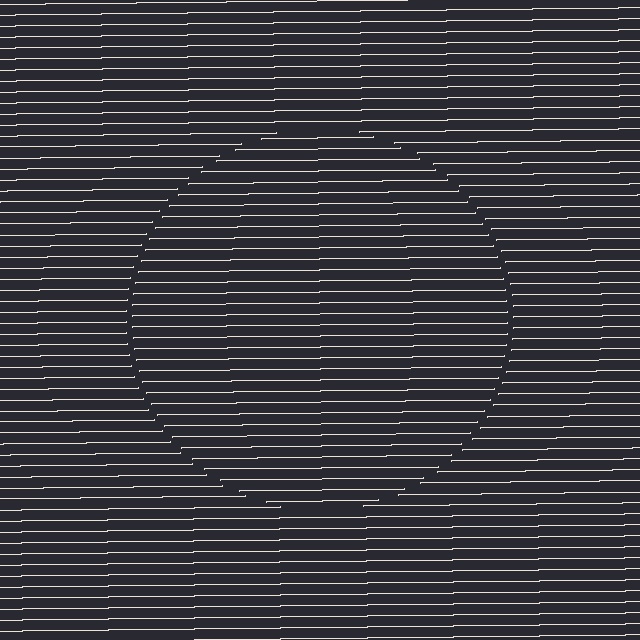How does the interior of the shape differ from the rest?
The interior of the shape contains the same grating, shifted by half a period — the contour is defined by the phase discontinuity where line-ends from the inner and outer gratings abut.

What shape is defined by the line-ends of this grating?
An illusory circle. The interior of the shape contains the same grating, shifted by half a period — the contour is defined by the phase discontinuity where line-ends from the inner and outer gratings abut.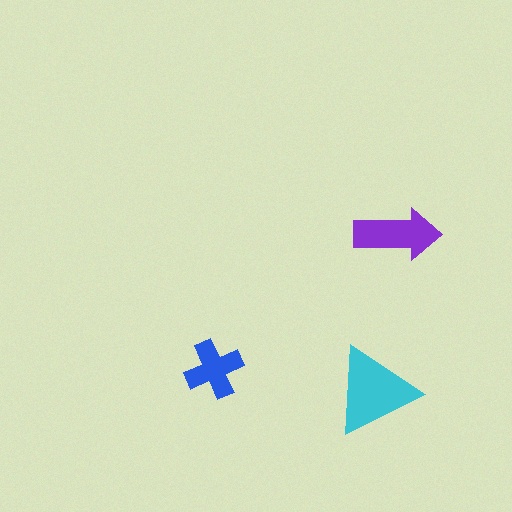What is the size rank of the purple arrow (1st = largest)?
2nd.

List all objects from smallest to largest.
The blue cross, the purple arrow, the cyan triangle.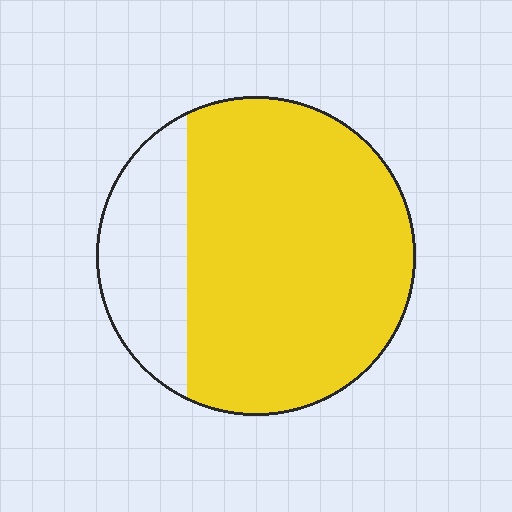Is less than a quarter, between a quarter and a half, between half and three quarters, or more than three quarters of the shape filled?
More than three quarters.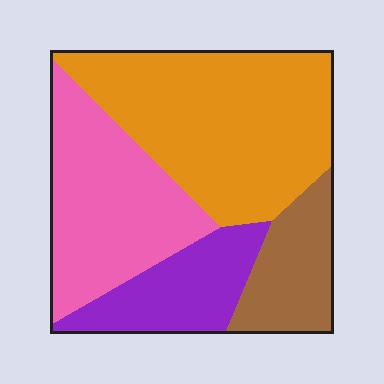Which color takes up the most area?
Orange, at roughly 40%.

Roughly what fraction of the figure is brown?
Brown takes up about one eighth (1/8) of the figure.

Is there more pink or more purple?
Pink.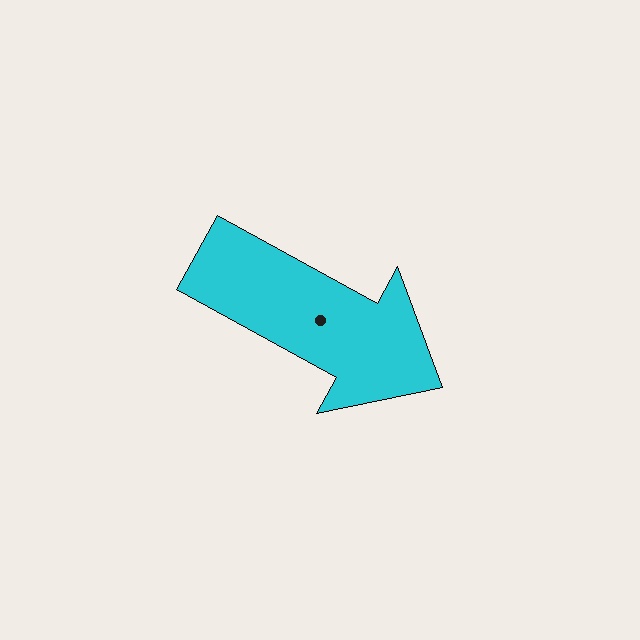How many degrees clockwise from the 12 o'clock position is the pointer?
Approximately 119 degrees.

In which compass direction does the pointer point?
Southeast.